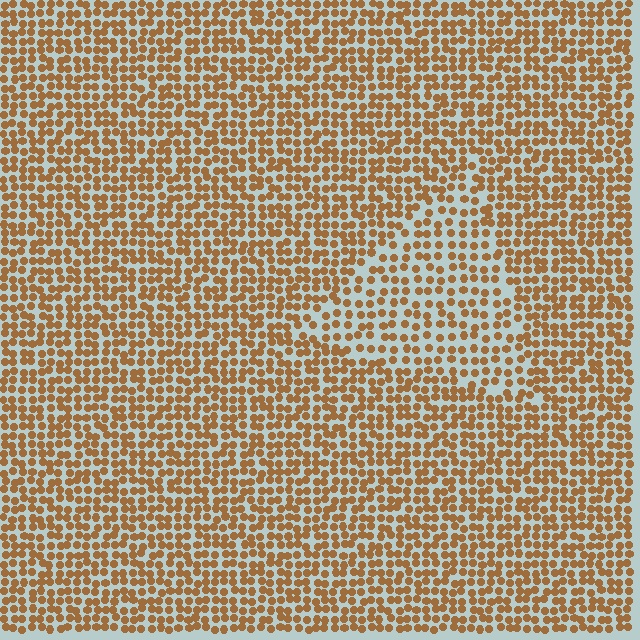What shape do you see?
I see a triangle.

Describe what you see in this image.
The image contains small brown elements arranged at two different densities. A triangle-shaped region is visible where the elements are less densely packed than the surrounding area.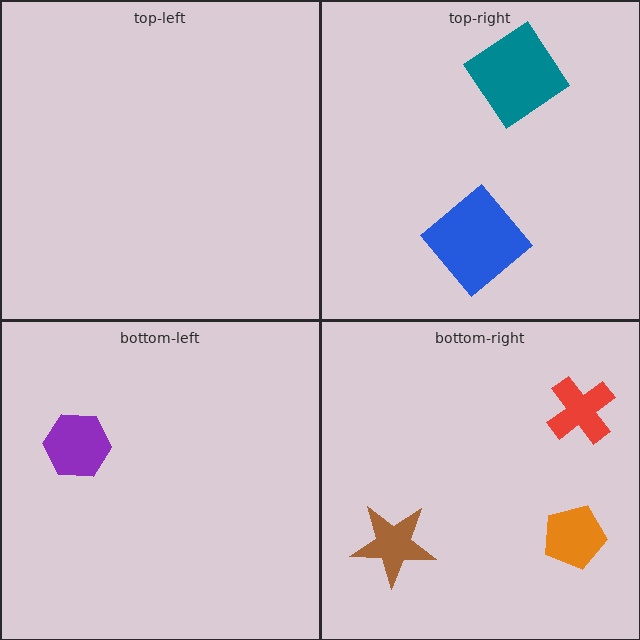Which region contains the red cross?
The bottom-right region.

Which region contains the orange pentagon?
The bottom-right region.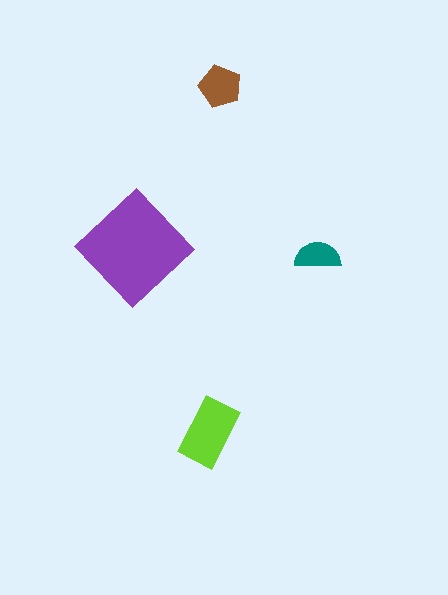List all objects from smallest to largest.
The teal semicircle, the brown pentagon, the lime rectangle, the purple diamond.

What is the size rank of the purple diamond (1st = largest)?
1st.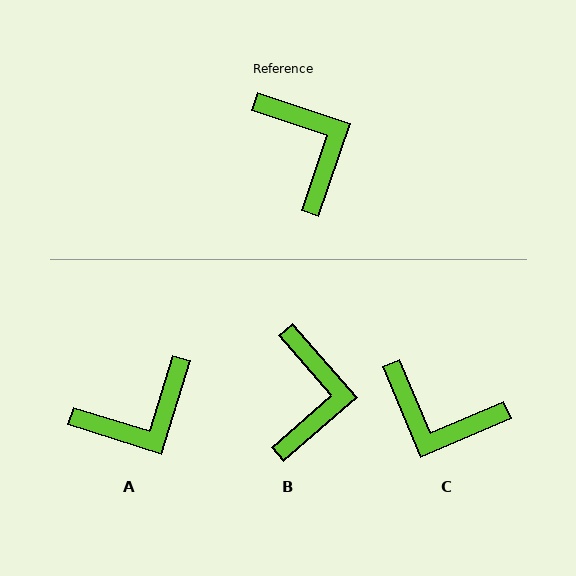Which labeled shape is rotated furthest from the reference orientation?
C, about 138 degrees away.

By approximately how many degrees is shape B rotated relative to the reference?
Approximately 30 degrees clockwise.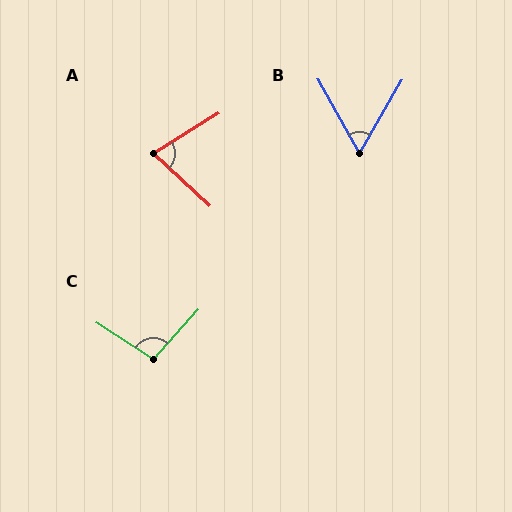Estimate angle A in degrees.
Approximately 75 degrees.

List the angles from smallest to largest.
B (59°), A (75°), C (99°).